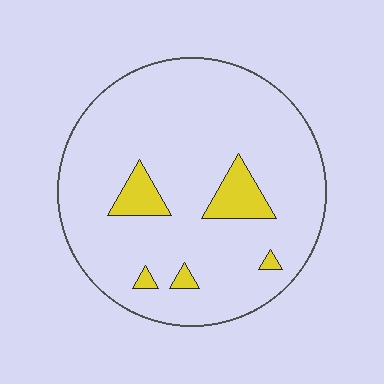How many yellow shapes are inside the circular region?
5.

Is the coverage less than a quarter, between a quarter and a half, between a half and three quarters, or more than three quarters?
Less than a quarter.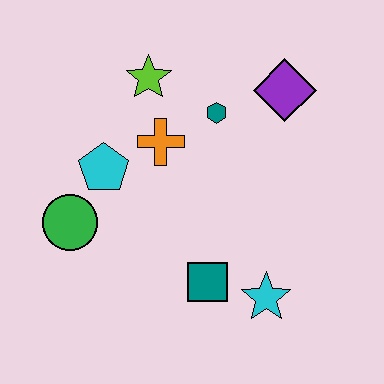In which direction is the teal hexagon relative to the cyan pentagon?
The teal hexagon is to the right of the cyan pentagon.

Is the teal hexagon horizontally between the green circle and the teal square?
No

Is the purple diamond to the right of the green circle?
Yes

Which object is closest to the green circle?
The cyan pentagon is closest to the green circle.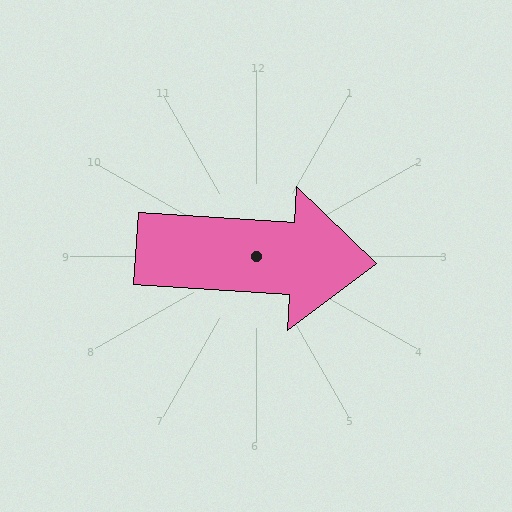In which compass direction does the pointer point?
East.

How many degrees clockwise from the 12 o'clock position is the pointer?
Approximately 93 degrees.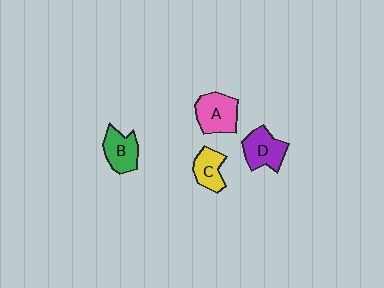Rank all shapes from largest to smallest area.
From largest to smallest: A (pink), D (purple), B (green), C (yellow).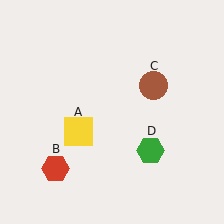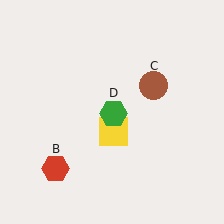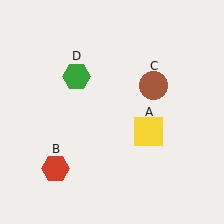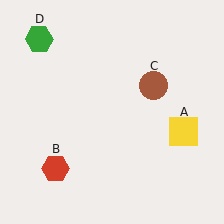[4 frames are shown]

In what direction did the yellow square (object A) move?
The yellow square (object A) moved right.